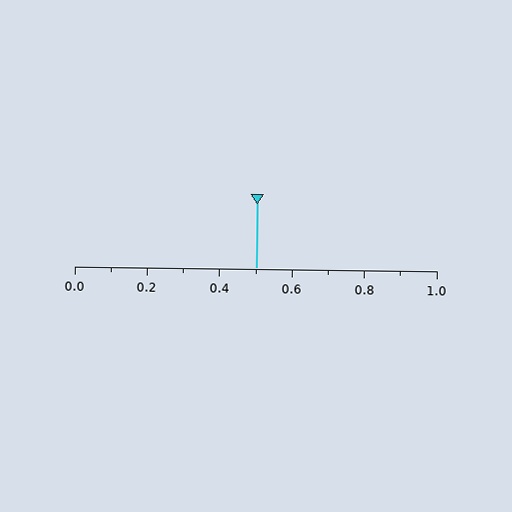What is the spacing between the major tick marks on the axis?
The major ticks are spaced 0.2 apart.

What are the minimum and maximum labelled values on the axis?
The axis runs from 0.0 to 1.0.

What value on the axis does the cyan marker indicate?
The marker indicates approximately 0.5.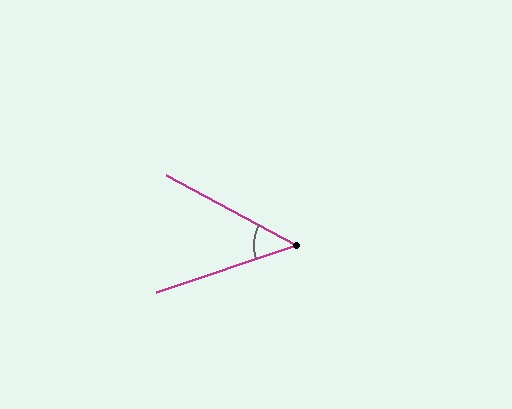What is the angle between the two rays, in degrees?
Approximately 47 degrees.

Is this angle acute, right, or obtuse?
It is acute.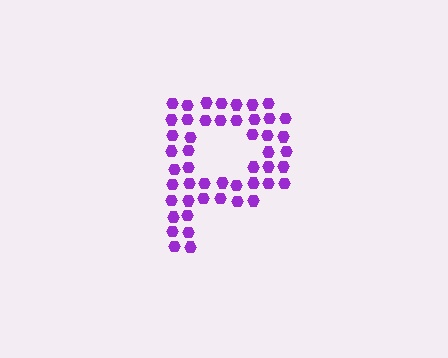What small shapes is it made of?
It is made of small hexagons.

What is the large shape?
The large shape is the letter P.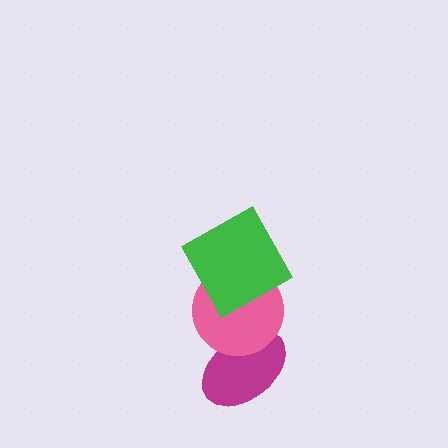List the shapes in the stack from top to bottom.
From top to bottom: the green square, the pink circle, the magenta ellipse.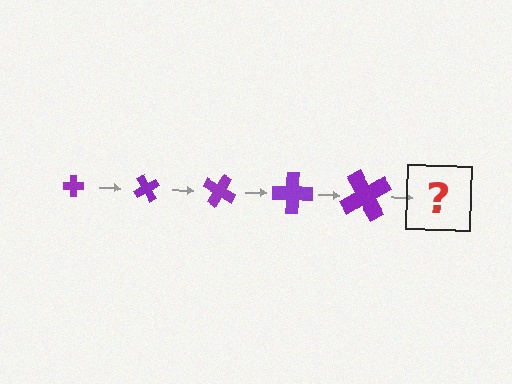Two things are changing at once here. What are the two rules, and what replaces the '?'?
The two rules are that the cross grows larger each step and it rotates 60 degrees each step. The '?' should be a cross, larger than the previous one and rotated 300 degrees from the start.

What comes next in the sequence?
The next element should be a cross, larger than the previous one and rotated 300 degrees from the start.